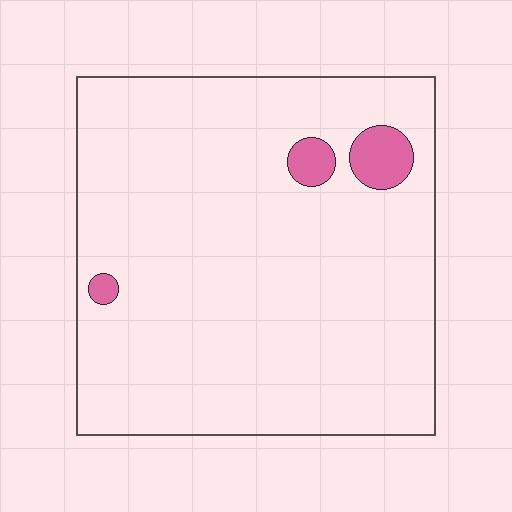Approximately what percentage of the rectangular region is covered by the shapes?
Approximately 5%.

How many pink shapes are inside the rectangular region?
3.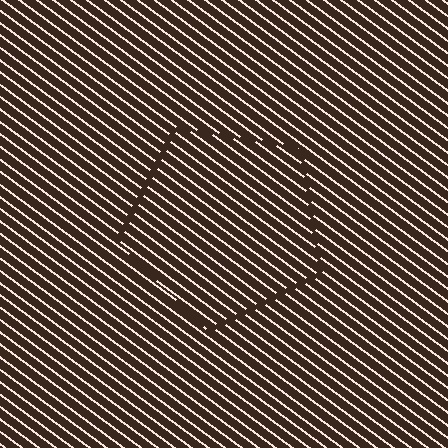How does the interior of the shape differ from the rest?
The interior of the shape contains the same grating, shifted by half a period — the contour is defined by the phase discontinuity where line-ends from the inner and outer gratings abut.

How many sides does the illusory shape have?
5 sides — the line-ends trace a pentagon.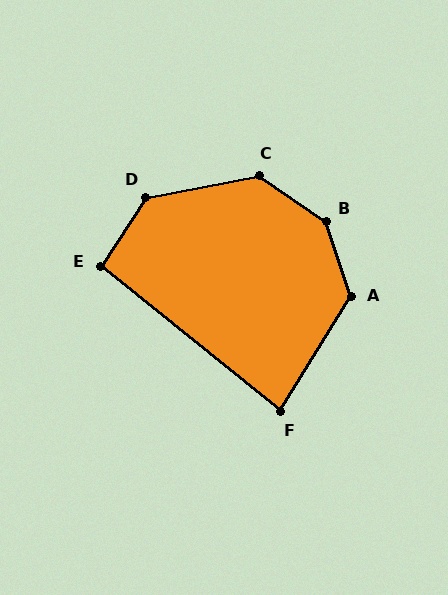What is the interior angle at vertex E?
Approximately 96 degrees (obtuse).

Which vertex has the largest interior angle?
B, at approximately 143 degrees.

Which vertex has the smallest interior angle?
F, at approximately 83 degrees.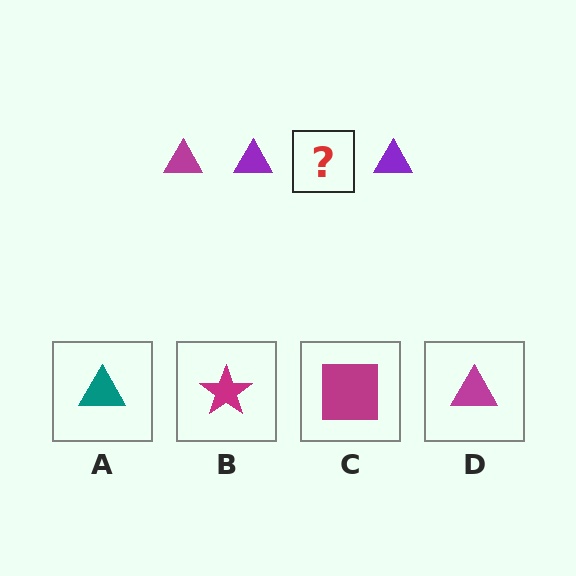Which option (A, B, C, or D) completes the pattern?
D.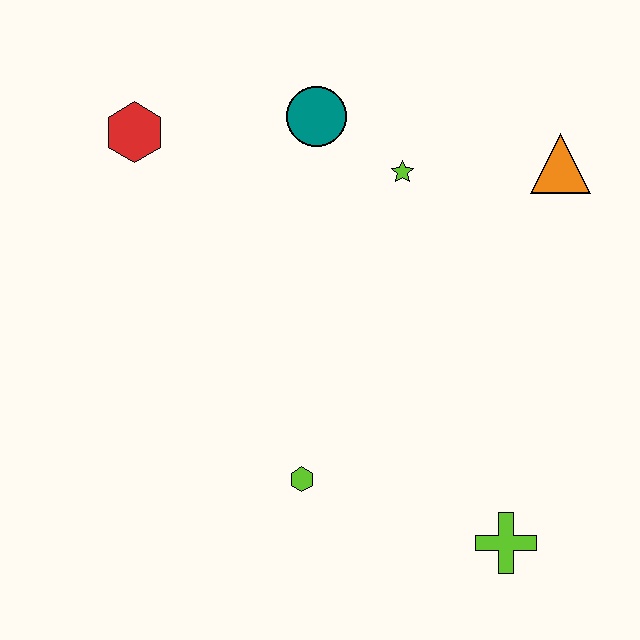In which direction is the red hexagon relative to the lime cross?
The red hexagon is above the lime cross.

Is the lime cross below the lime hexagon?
Yes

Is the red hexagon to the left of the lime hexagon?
Yes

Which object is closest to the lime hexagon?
The lime cross is closest to the lime hexagon.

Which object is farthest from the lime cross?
The red hexagon is farthest from the lime cross.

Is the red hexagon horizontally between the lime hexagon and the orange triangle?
No